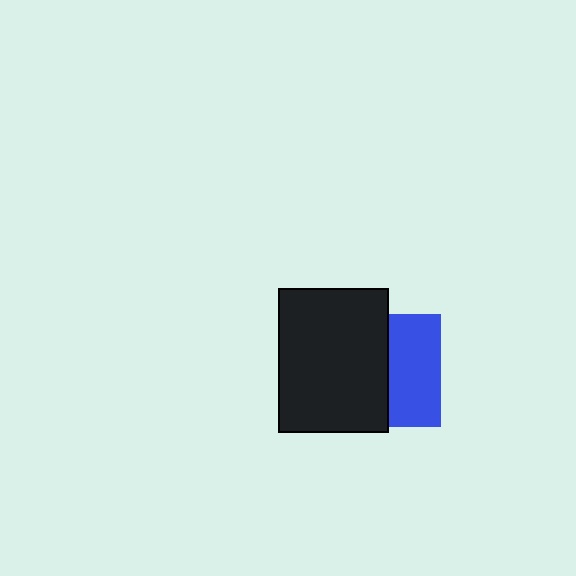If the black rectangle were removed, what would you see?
You would see the complete blue square.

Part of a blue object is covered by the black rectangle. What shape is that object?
It is a square.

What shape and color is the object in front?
The object in front is a black rectangle.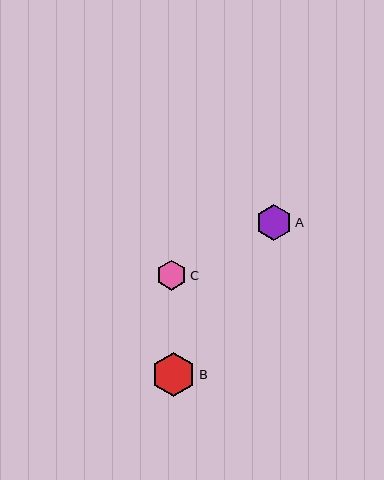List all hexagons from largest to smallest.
From largest to smallest: B, A, C.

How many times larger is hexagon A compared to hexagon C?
Hexagon A is approximately 1.2 times the size of hexagon C.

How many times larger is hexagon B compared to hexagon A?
Hexagon B is approximately 1.2 times the size of hexagon A.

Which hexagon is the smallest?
Hexagon C is the smallest with a size of approximately 30 pixels.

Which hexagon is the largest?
Hexagon B is the largest with a size of approximately 44 pixels.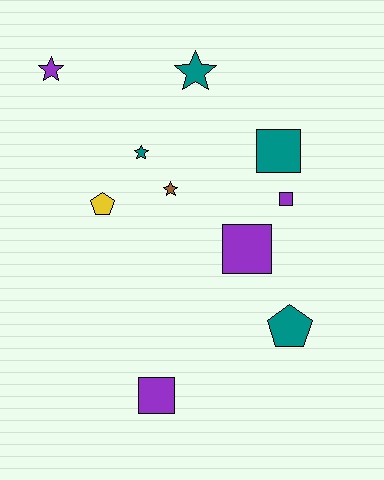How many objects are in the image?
There are 10 objects.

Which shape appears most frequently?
Square, with 4 objects.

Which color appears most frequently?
Teal, with 4 objects.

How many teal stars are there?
There are 2 teal stars.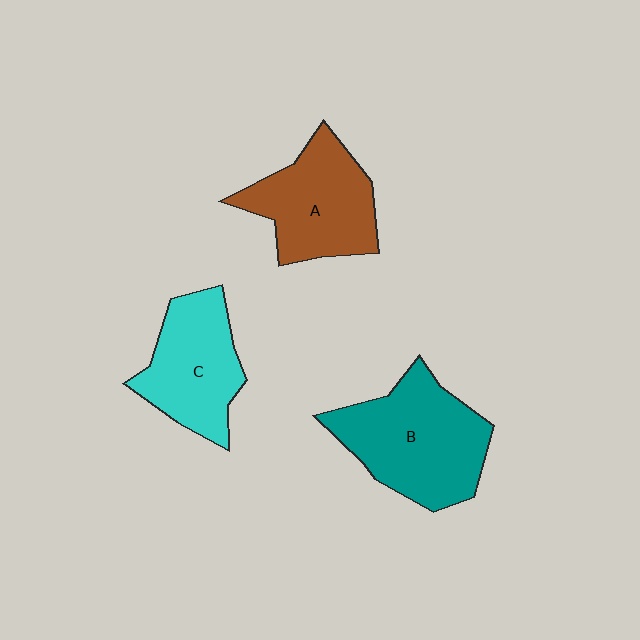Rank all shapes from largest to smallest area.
From largest to smallest: B (teal), A (brown), C (cyan).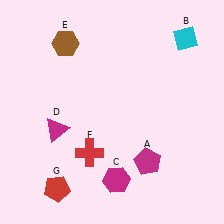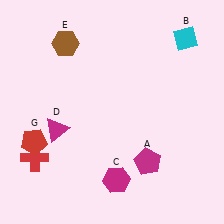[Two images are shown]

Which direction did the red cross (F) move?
The red cross (F) moved left.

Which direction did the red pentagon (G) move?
The red pentagon (G) moved up.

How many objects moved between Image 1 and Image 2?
2 objects moved between the two images.